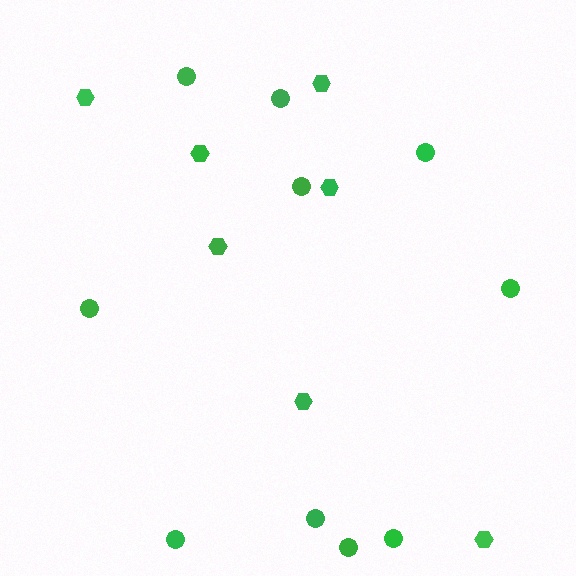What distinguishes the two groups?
There are 2 groups: one group of hexagons (7) and one group of circles (10).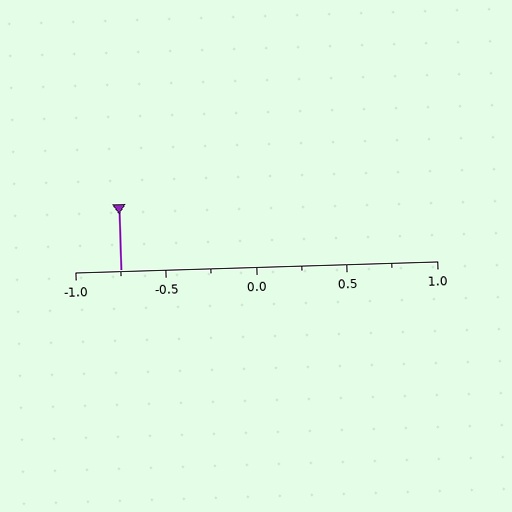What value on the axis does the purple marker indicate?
The marker indicates approximately -0.75.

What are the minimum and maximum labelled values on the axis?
The axis runs from -1.0 to 1.0.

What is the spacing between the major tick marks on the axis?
The major ticks are spaced 0.5 apart.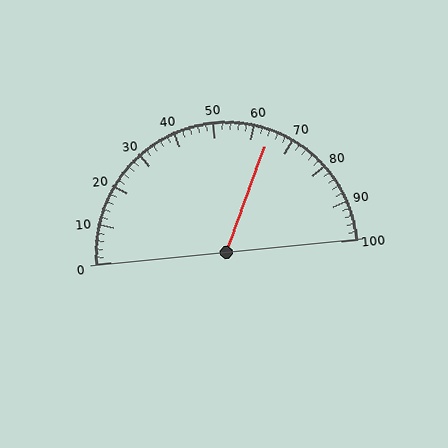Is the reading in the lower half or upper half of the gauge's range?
The reading is in the upper half of the range (0 to 100).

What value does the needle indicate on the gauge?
The needle indicates approximately 64.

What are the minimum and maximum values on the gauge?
The gauge ranges from 0 to 100.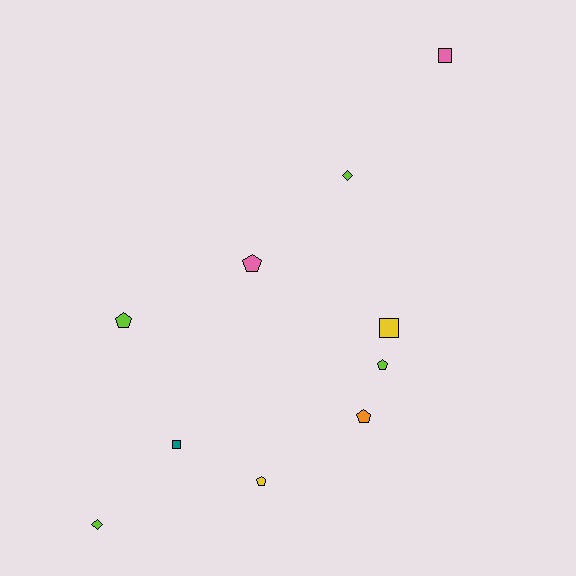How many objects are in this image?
There are 10 objects.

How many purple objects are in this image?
There are no purple objects.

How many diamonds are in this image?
There are 2 diamonds.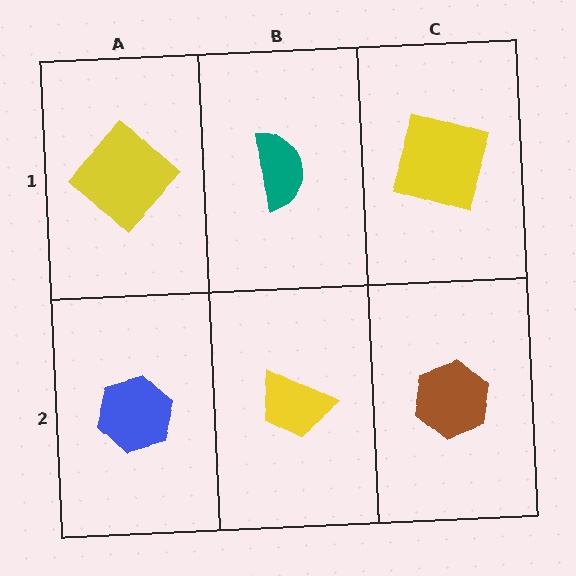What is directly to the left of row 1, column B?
A yellow diamond.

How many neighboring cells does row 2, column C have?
2.